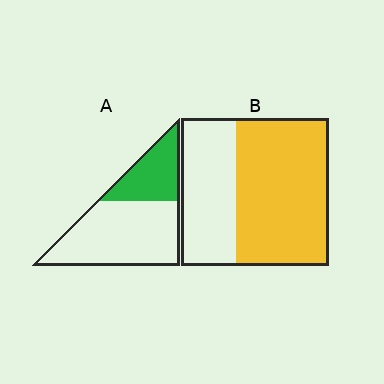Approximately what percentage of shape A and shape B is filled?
A is approximately 30% and B is approximately 65%.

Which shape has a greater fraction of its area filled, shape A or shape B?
Shape B.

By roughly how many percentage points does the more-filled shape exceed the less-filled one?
By roughly 30 percentage points (B over A).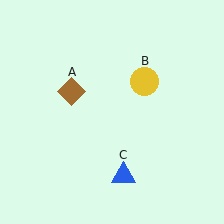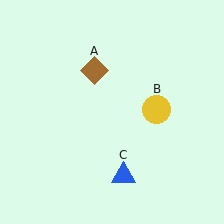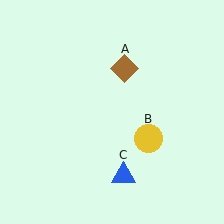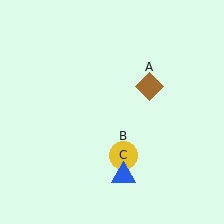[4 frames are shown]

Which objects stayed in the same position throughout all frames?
Blue triangle (object C) remained stationary.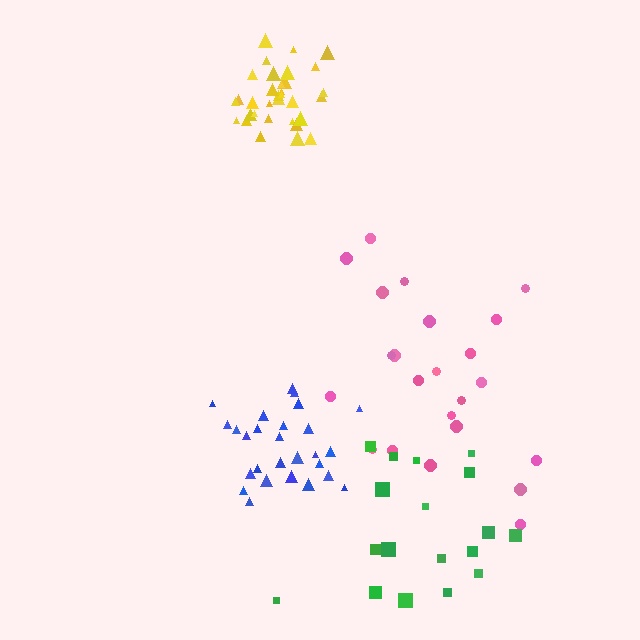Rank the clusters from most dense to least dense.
yellow, blue, pink, green.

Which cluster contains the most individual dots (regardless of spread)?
Yellow (34).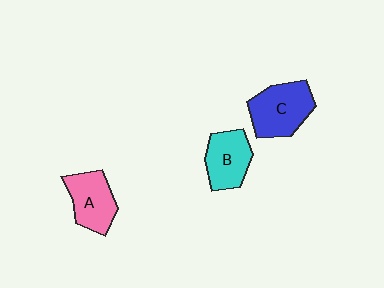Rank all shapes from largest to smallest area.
From largest to smallest: C (blue), B (cyan), A (pink).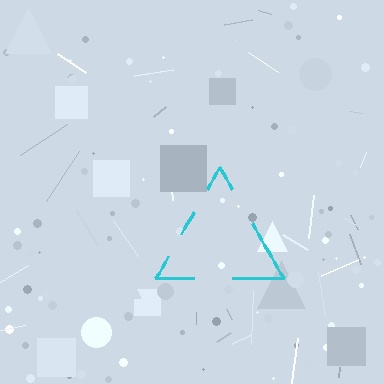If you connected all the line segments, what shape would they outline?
They would outline a triangle.